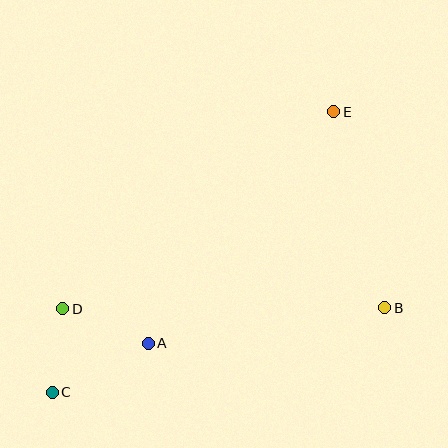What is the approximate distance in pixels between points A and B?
The distance between A and B is approximately 239 pixels.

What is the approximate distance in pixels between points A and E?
The distance between A and E is approximately 297 pixels.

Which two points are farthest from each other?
Points C and E are farthest from each other.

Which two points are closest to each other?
Points C and D are closest to each other.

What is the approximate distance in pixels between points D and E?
The distance between D and E is approximately 335 pixels.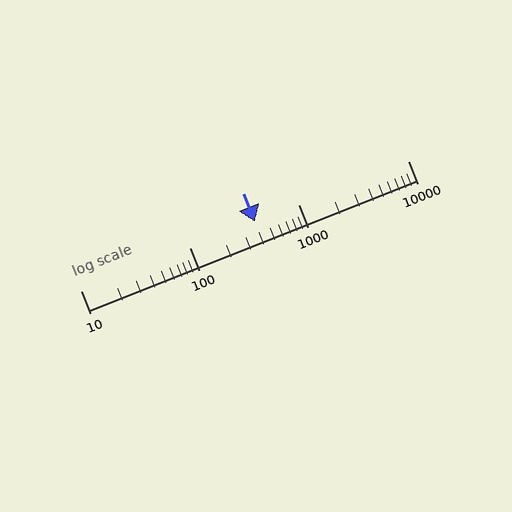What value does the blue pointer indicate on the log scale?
The pointer indicates approximately 400.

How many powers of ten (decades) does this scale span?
The scale spans 3 decades, from 10 to 10000.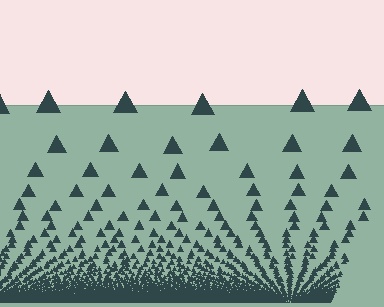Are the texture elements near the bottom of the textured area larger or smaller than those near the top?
Smaller. The gradient is inverted — elements near the bottom are smaller and denser.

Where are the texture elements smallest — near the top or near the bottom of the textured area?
Near the bottom.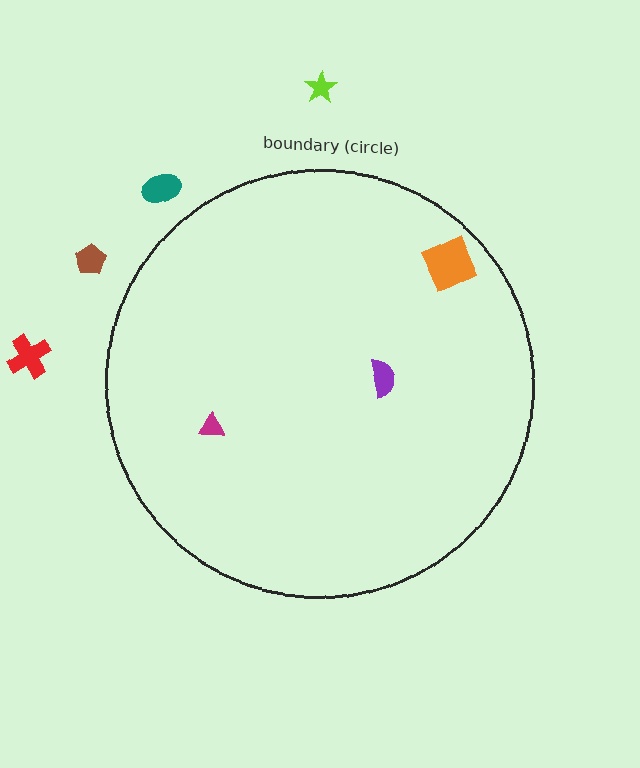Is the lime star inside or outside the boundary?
Outside.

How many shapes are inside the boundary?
3 inside, 4 outside.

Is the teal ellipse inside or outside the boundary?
Outside.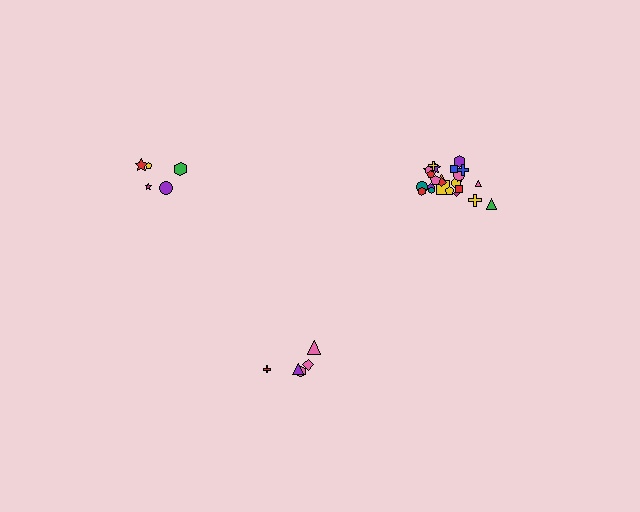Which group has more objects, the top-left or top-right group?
The top-right group.